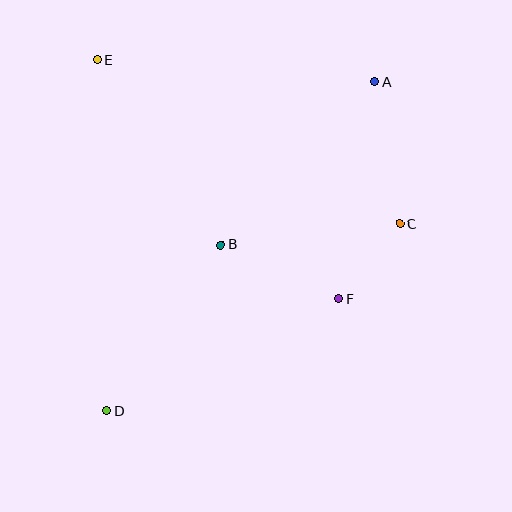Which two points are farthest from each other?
Points A and D are farthest from each other.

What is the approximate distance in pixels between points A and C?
The distance between A and C is approximately 143 pixels.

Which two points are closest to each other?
Points C and F are closest to each other.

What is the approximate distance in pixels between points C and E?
The distance between C and E is approximately 344 pixels.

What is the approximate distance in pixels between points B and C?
The distance between B and C is approximately 181 pixels.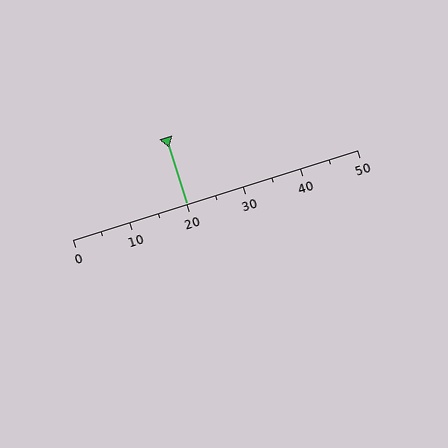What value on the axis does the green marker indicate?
The marker indicates approximately 20.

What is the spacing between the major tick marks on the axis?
The major ticks are spaced 10 apart.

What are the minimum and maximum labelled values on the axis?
The axis runs from 0 to 50.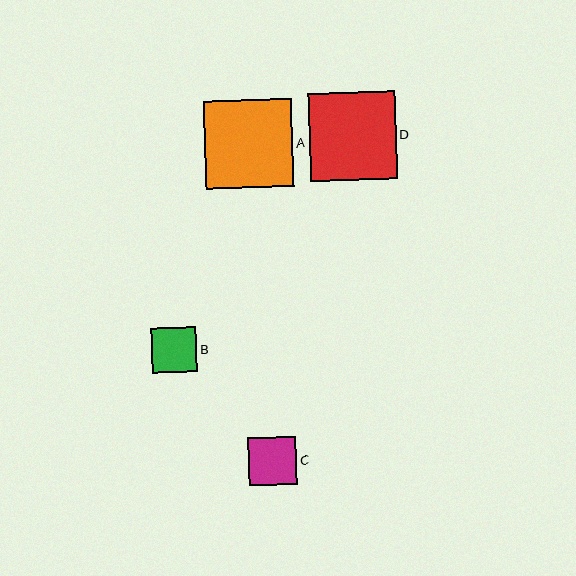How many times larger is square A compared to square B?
Square A is approximately 1.9 times the size of square B.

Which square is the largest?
Square A is the largest with a size of approximately 88 pixels.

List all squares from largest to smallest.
From largest to smallest: A, D, C, B.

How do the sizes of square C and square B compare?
Square C and square B are approximately the same size.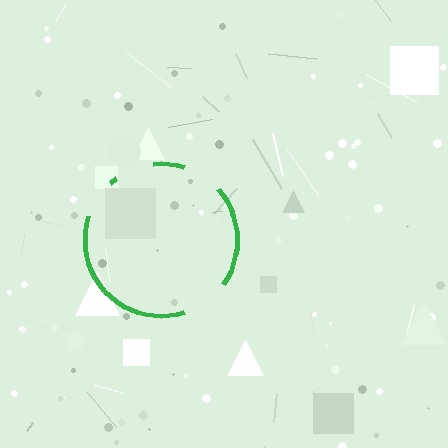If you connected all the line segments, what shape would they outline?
They would outline a circle.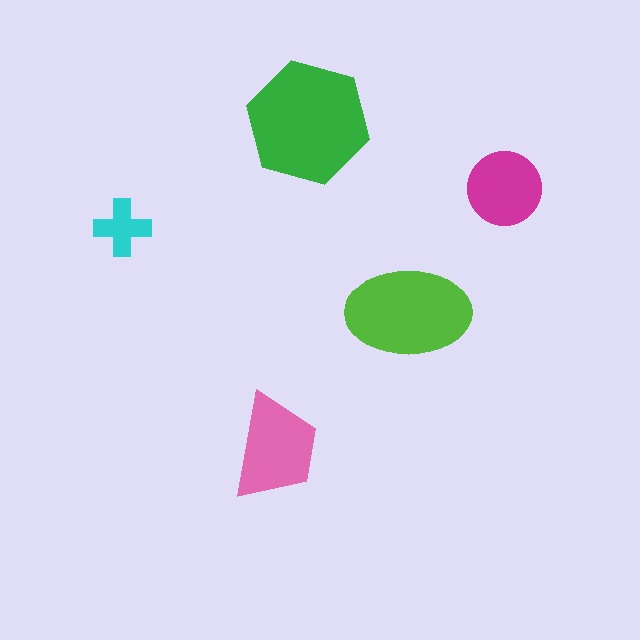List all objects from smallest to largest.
The cyan cross, the magenta circle, the pink trapezoid, the lime ellipse, the green hexagon.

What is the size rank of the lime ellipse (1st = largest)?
2nd.